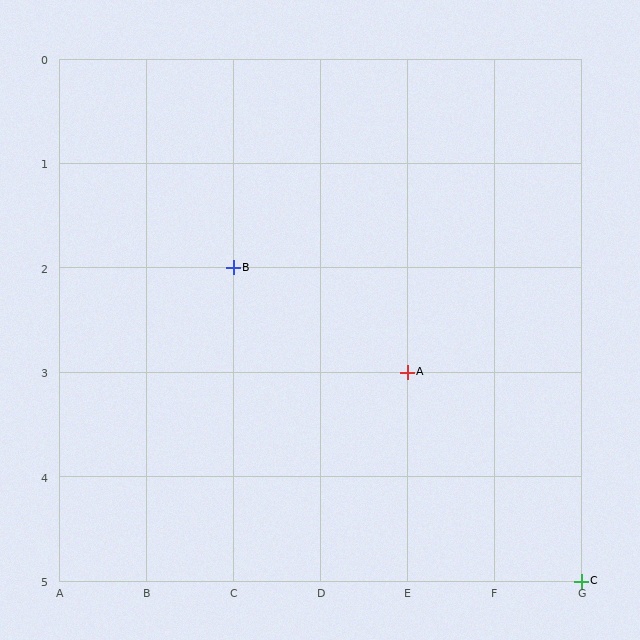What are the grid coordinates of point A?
Point A is at grid coordinates (E, 3).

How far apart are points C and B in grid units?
Points C and B are 4 columns and 3 rows apart (about 5.0 grid units diagonally).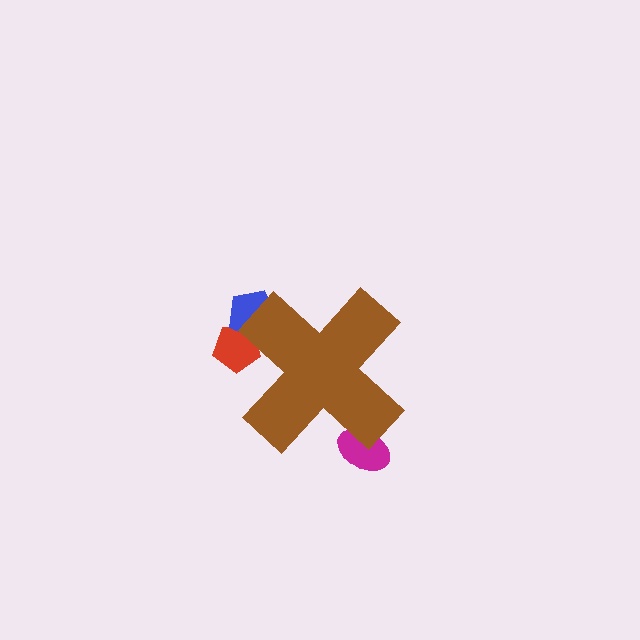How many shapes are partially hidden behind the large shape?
3 shapes are partially hidden.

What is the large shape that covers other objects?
A brown cross.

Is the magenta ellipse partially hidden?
Yes, the magenta ellipse is partially hidden behind the brown cross.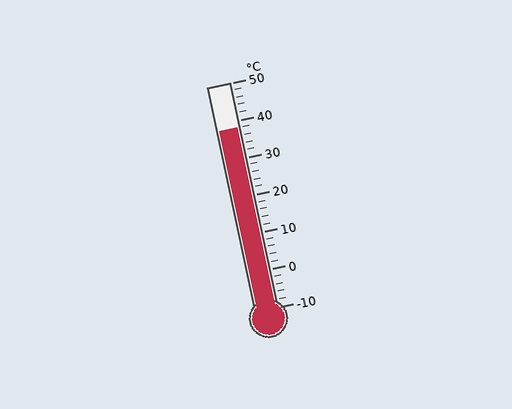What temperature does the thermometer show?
The thermometer shows approximately 38°C.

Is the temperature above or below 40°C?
The temperature is below 40°C.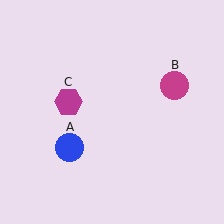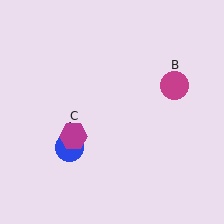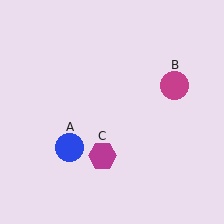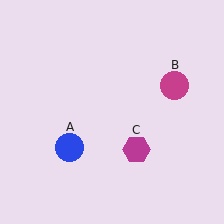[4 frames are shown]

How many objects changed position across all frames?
1 object changed position: magenta hexagon (object C).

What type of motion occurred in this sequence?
The magenta hexagon (object C) rotated counterclockwise around the center of the scene.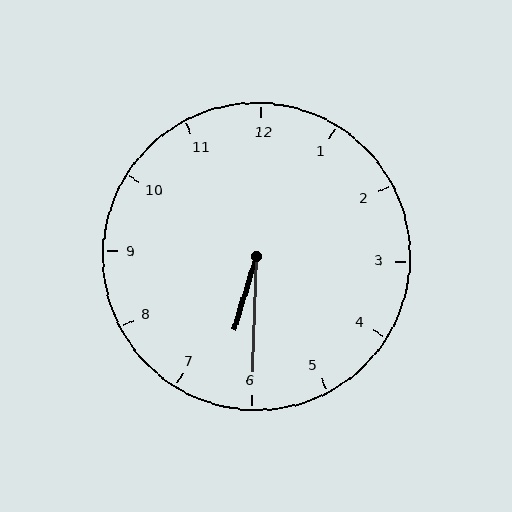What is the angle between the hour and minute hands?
Approximately 15 degrees.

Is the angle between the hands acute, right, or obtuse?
It is acute.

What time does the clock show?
6:30.